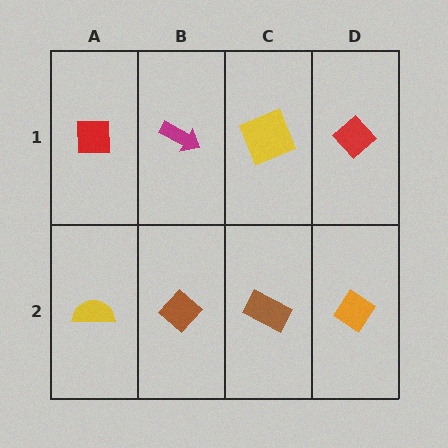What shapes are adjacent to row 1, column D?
An orange diamond (row 2, column D), a yellow square (row 1, column C).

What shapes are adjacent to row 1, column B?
A brown diamond (row 2, column B), a red square (row 1, column A), a yellow square (row 1, column C).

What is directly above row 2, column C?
A yellow square.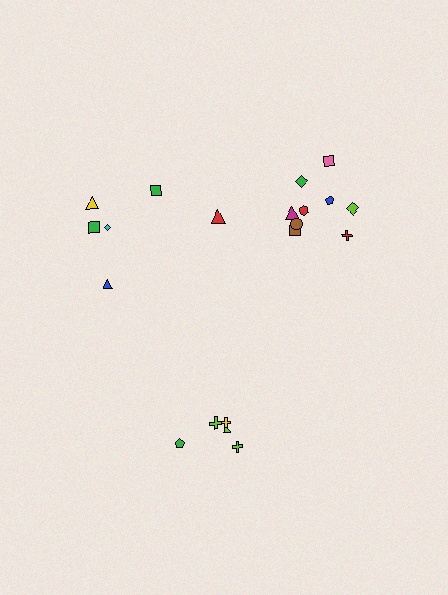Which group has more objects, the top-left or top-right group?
The top-right group.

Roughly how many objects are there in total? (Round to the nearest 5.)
Roughly 20 objects in total.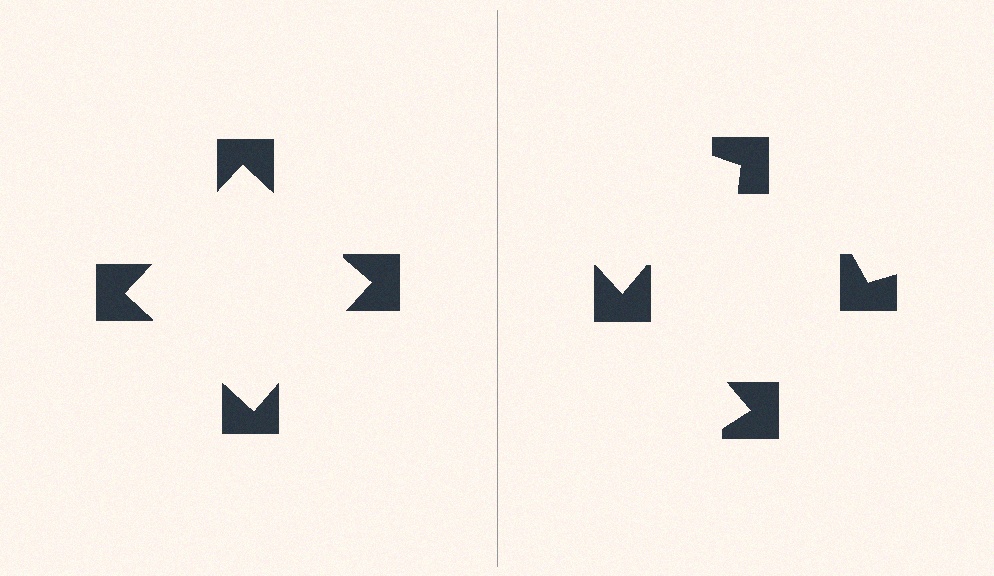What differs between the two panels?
The notched squares are positioned identically on both sides; only the wedge orientations differ. On the left they align to a square; on the right they are misaligned.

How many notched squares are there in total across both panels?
8 — 4 on each side.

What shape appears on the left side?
An illusory square.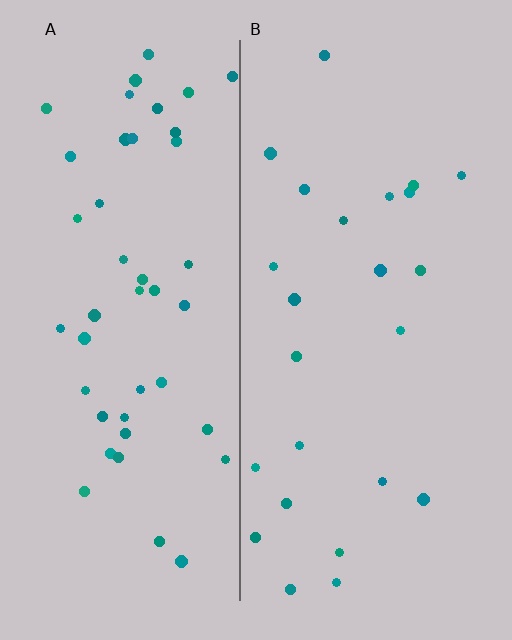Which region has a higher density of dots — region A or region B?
A (the left).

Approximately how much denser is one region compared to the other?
Approximately 1.8× — region A over region B.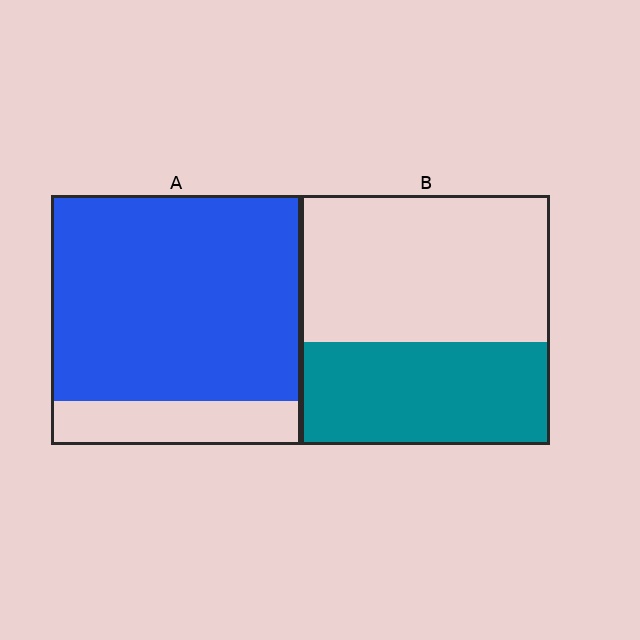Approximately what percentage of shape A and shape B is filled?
A is approximately 80% and B is approximately 40%.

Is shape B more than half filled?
No.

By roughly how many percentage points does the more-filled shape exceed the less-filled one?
By roughly 40 percentage points (A over B).